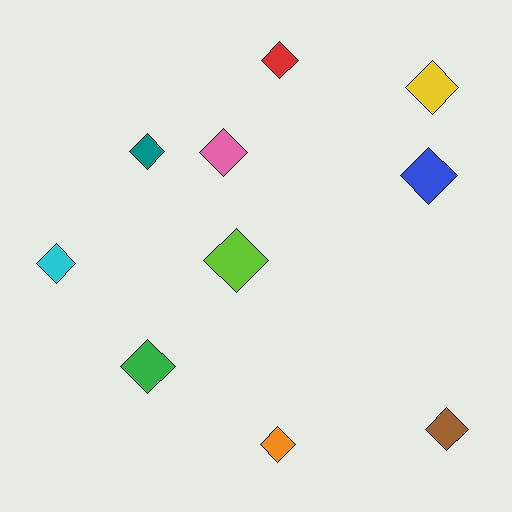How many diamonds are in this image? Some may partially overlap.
There are 10 diamonds.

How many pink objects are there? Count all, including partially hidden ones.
There is 1 pink object.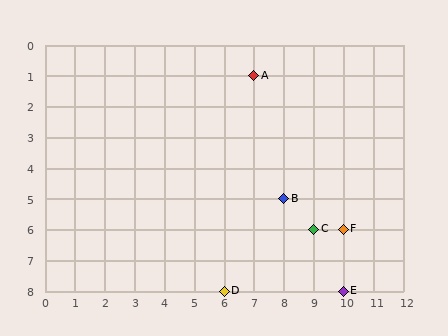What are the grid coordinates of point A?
Point A is at grid coordinates (7, 1).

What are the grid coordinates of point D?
Point D is at grid coordinates (6, 8).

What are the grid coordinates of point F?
Point F is at grid coordinates (10, 6).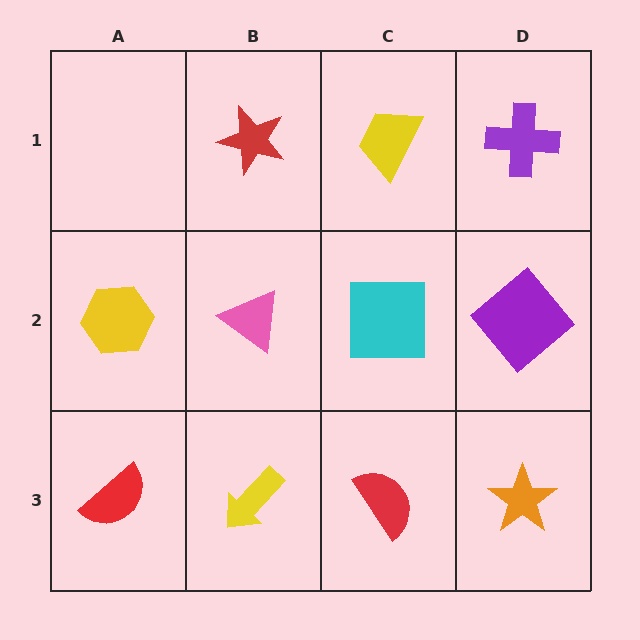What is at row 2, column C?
A cyan square.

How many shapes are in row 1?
3 shapes.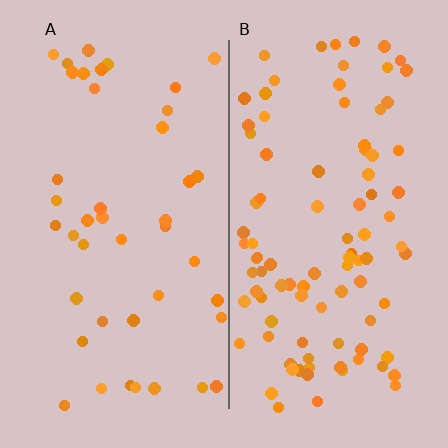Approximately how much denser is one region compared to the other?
Approximately 2.2× — region B over region A.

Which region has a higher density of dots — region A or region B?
B (the right).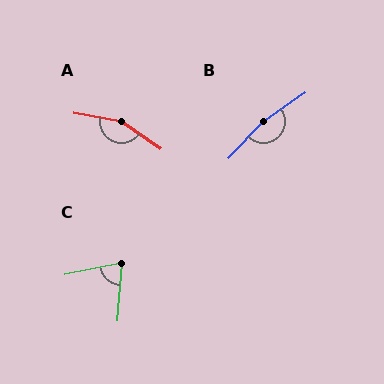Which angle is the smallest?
C, at approximately 74 degrees.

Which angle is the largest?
B, at approximately 168 degrees.